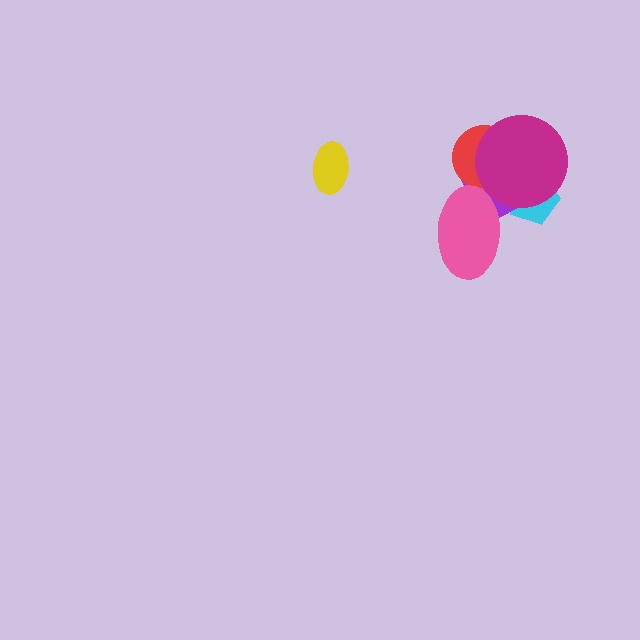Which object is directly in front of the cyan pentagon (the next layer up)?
The purple diamond is directly in front of the cyan pentagon.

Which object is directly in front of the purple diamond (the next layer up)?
The red circle is directly in front of the purple diamond.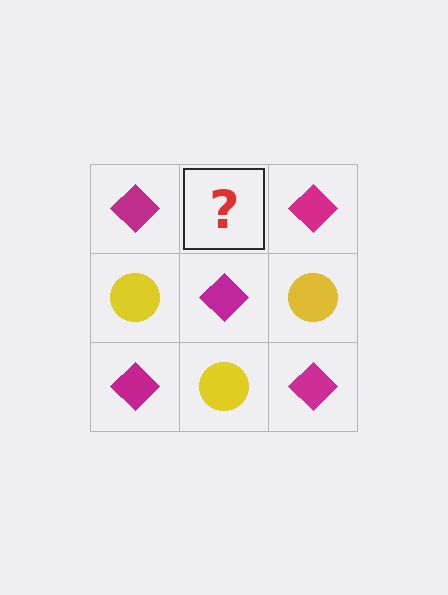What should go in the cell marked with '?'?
The missing cell should contain a yellow circle.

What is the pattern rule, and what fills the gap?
The rule is that it alternates magenta diamond and yellow circle in a checkerboard pattern. The gap should be filled with a yellow circle.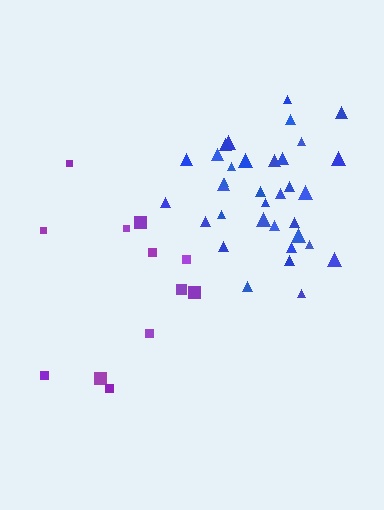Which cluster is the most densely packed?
Blue.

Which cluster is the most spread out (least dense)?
Purple.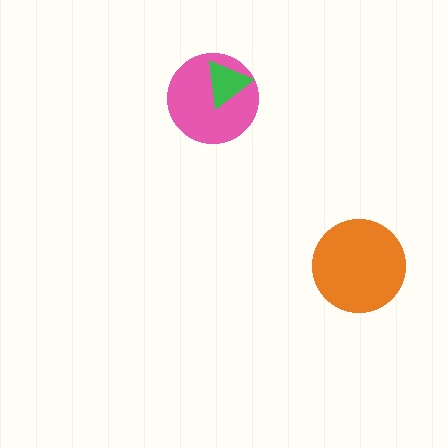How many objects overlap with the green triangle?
1 object overlaps with the green triangle.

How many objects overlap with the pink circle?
1 object overlaps with the pink circle.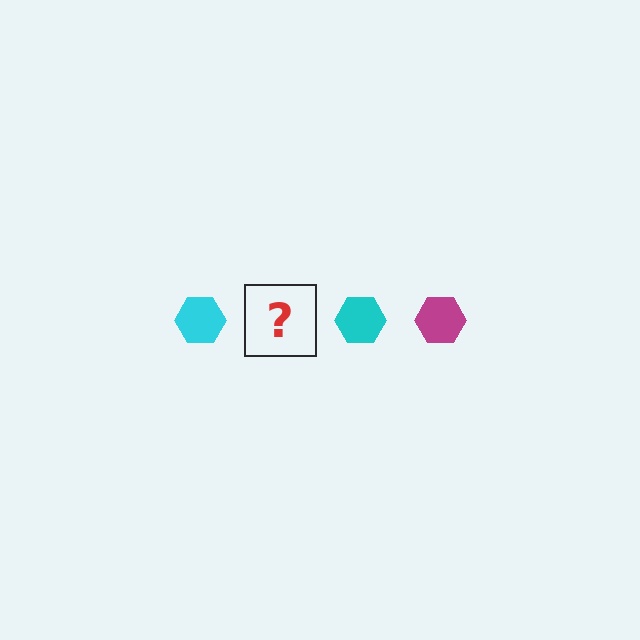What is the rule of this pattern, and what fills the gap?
The rule is that the pattern cycles through cyan, magenta hexagons. The gap should be filled with a magenta hexagon.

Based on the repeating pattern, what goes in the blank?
The blank should be a magenta hexagon.